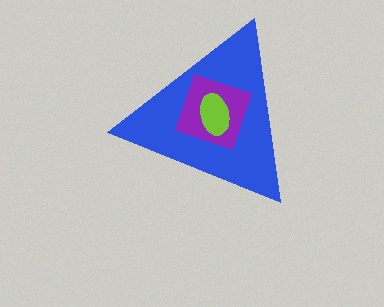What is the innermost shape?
The lime ellipse.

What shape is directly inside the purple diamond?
The lime ellipse.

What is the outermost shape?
The blue triangle.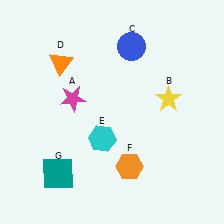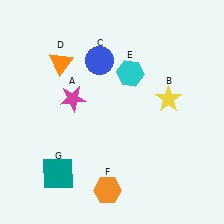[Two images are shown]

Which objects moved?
The objects that moved are: the blue circle (C), the cyan hexagon (E), the orange hexagon (F).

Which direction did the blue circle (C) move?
The blue circle (C) moved left.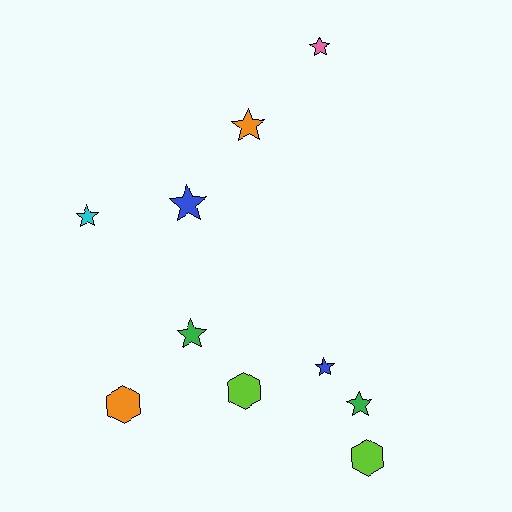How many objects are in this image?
There are 10 objects.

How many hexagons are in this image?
There are 3 hexagons.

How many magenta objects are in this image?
There are no magenta objects.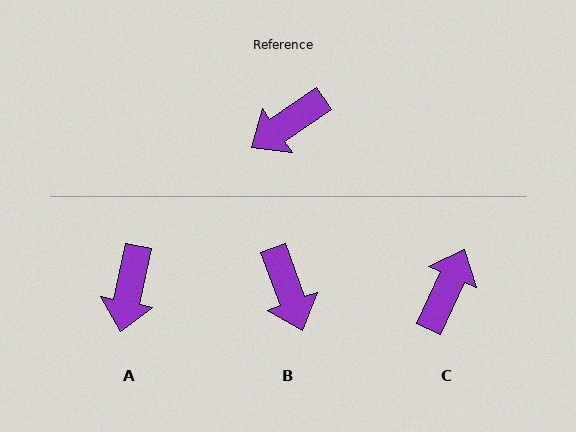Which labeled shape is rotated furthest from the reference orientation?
C, about 149 degrees away.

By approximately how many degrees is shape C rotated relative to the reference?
Approximately 149 degrees clockwise.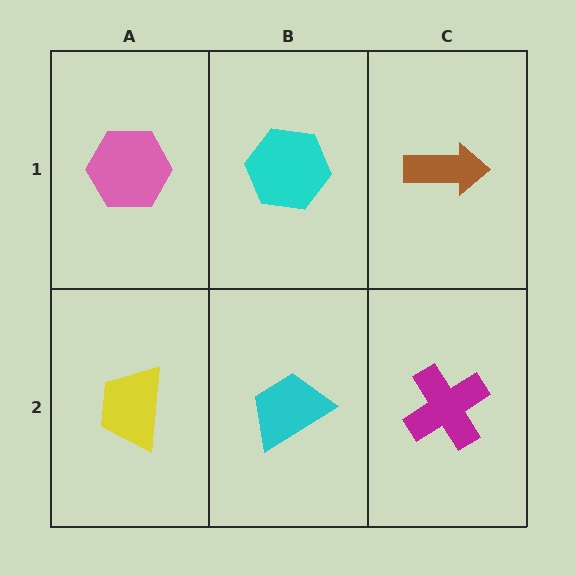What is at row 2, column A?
A yellow trapezoid.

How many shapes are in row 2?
3 shapes.